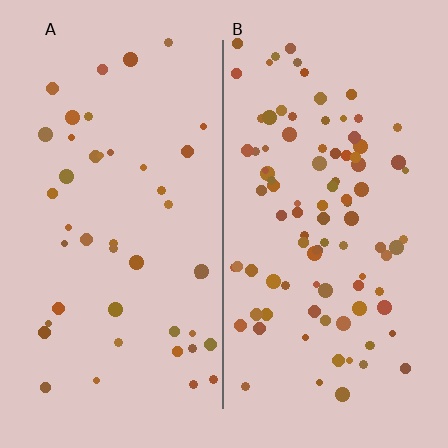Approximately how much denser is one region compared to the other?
Approximately 2.2× — region B over region A.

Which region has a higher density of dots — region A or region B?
B (the right).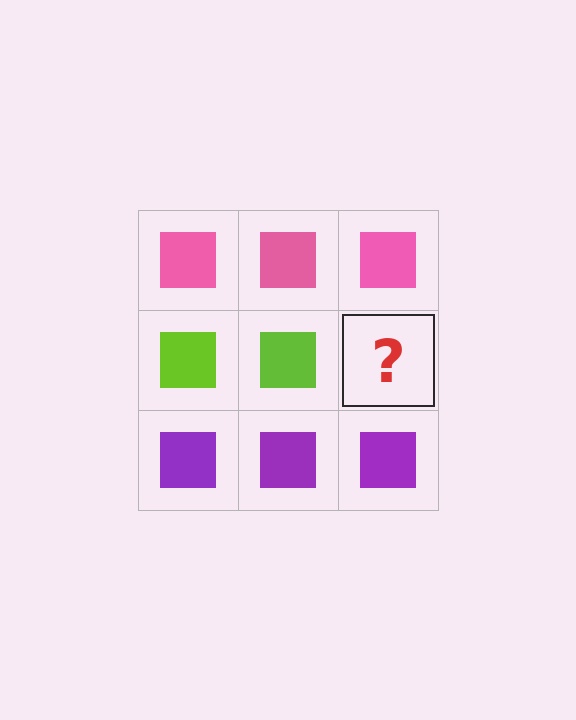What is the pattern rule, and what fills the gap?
The rule is that each row has a consistent color. The gap should be filled with a lime square.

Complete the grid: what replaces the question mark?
The question mark should be replaced with a lime square.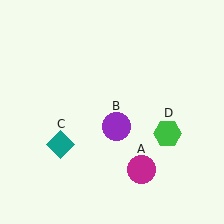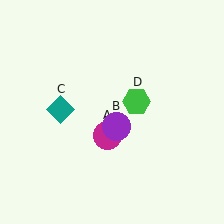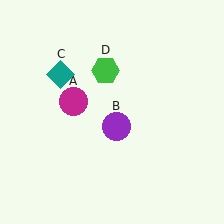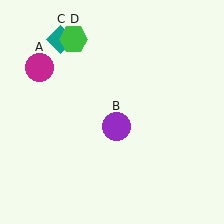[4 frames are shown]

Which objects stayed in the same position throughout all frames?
Purple circle (object B) remained stationary.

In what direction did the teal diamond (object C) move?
The teal diamond (object C) moved up.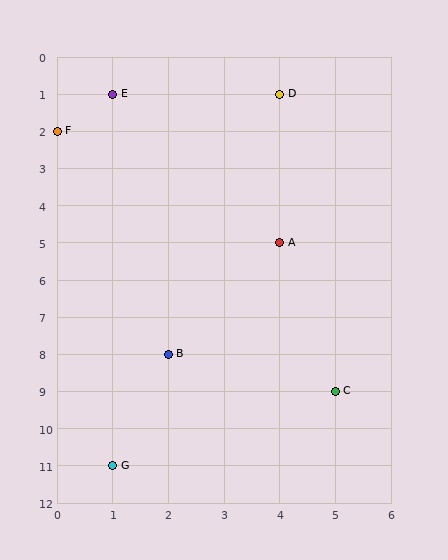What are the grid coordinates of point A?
Point A is at grid coordinates (4, 5).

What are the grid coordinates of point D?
Point D is at grid coordinates (4, 1).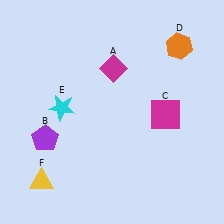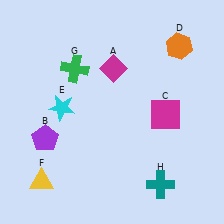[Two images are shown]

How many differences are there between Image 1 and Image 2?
There are 2 differences between the two images.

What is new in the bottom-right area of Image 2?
A teal cross (H) was added in the bottom-right area of Image 2.